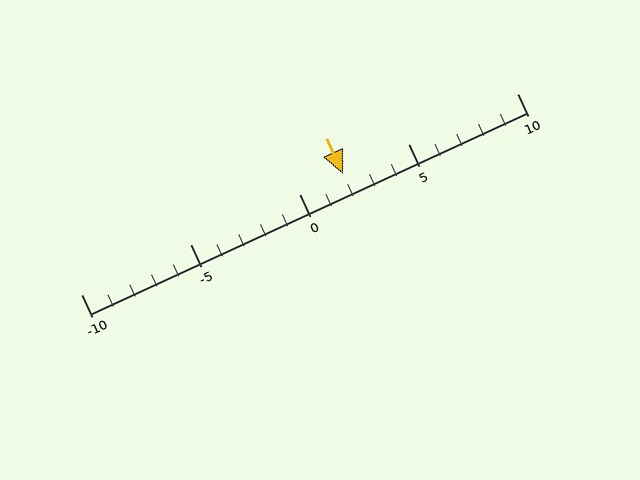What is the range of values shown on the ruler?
The ruler shows values from -10 to 10.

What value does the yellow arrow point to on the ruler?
The yellow arrow points to approximately 2.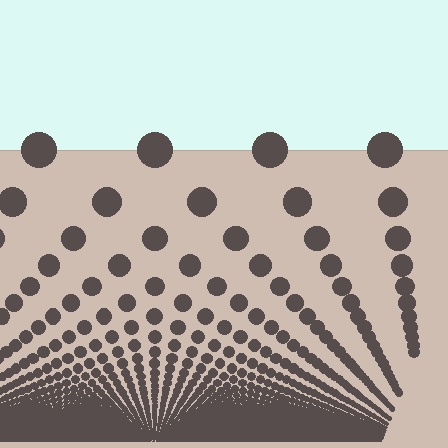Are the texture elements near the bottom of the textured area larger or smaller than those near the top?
Smaller. The gradient is inverted — elements near the bottom are smaller and denser.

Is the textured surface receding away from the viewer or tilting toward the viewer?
The surface appears to tilt toward the viewer. Texture elements get larger and sparser toward the top.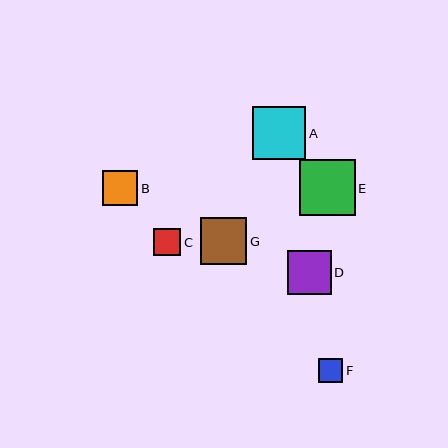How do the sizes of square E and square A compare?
Square E and square A are approximately the same size.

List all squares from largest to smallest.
From largest to smallest: E, A, G, D, B, C, F.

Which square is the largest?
Square E is the largest with a size of approximately 56 pixels.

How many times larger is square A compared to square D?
Square A is approximately 1.2 times the size of square D.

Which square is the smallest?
Square F is the smallest with a size of approximately 24 pixels.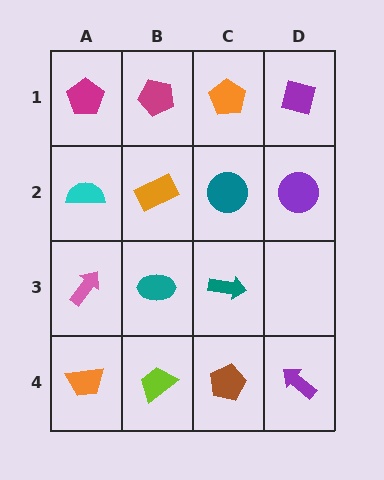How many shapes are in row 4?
4 shapes.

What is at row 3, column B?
A teal ellipse.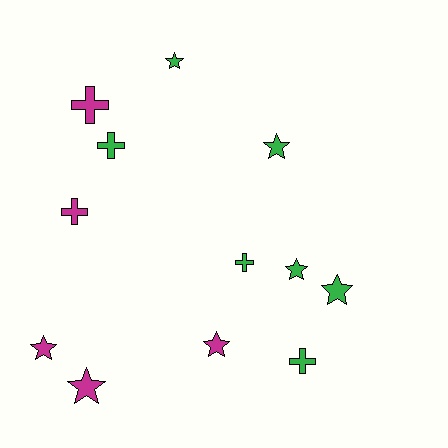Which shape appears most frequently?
Star, with 7 objects.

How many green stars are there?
There are 4 green stars.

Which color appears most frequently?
Green, with 7 objects.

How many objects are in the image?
There are 12 objects.